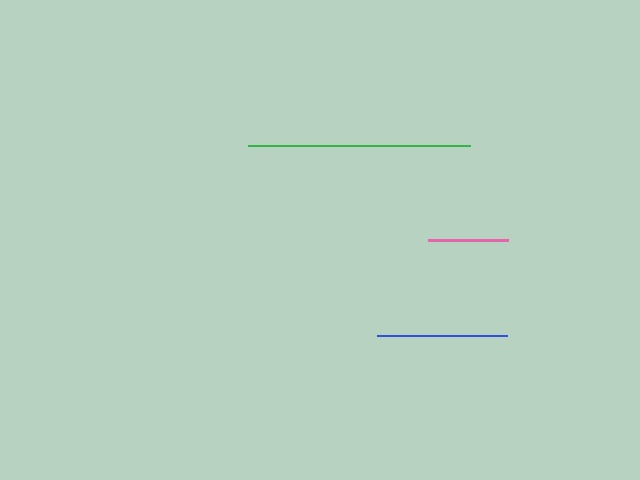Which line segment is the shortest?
The pink line is the shortest at approximately 80 pixels.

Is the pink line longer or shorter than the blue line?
The blue line is longer than the pink line.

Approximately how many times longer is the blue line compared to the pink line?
The blue line is approximately 1.6 times the length of the pink line.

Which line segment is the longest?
The green line is the longest at approximately 221 pixels.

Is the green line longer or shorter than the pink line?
The green line is longer than the pink line.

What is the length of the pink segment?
The pink segment is approximately 80 pixels long.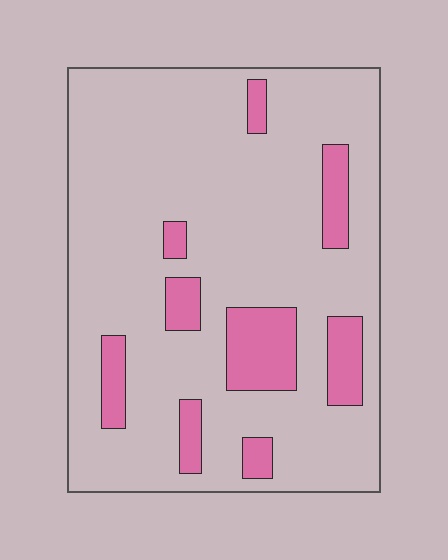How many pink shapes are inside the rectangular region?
9.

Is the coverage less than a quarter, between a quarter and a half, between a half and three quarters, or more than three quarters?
Less than a quarter.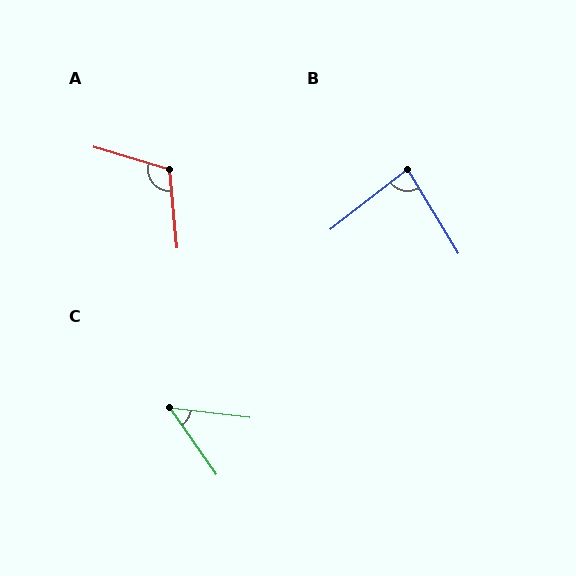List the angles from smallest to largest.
C (49°), B (83°), A (113°).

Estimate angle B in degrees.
Approximately 83 degrees.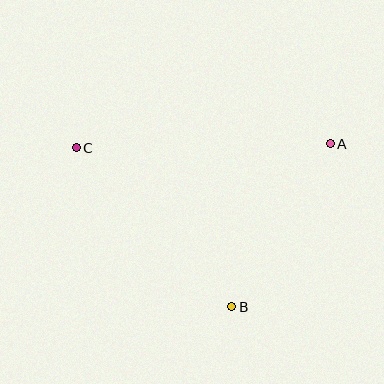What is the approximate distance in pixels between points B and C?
The distance between B and C is approximately 222 pixels.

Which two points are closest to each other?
Points A and B are closest to each other.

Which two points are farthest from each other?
Points A and C are farthest from each other.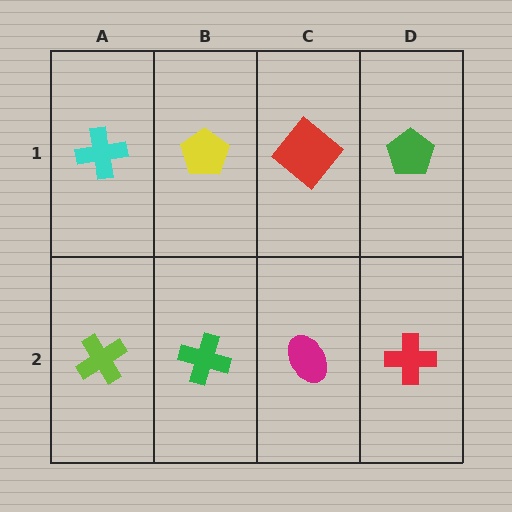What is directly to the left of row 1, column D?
A red diamond.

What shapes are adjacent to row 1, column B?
A green cross (row 2, column B), a cyan cross (row 1, column A), a red diamond (row 1, column C).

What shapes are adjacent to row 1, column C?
A magenta ellipse (row 2, column C), a yellow pentagon (row 1, column B), a green pentagon (row 1, column D).